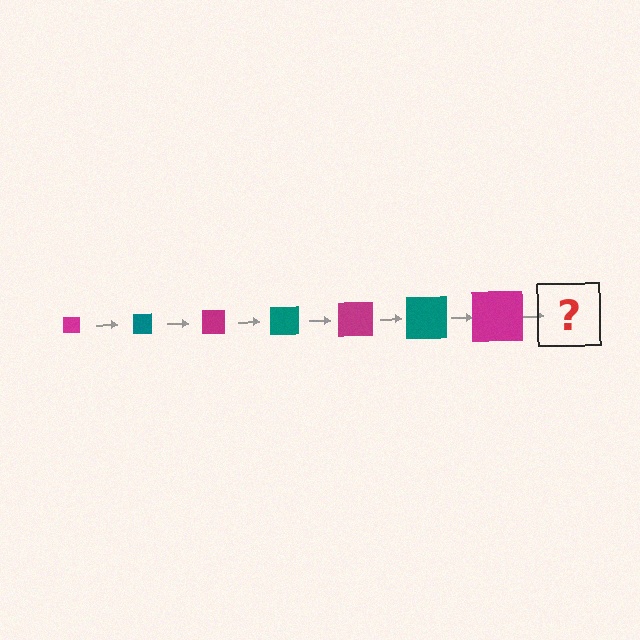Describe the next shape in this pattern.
It should be a teal square, larger than the previous one.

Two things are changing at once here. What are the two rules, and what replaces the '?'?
The two rules are that the square grows larger each step and the color cycles through magenta and teal. The '?' should be a teal square, larger than the previous one.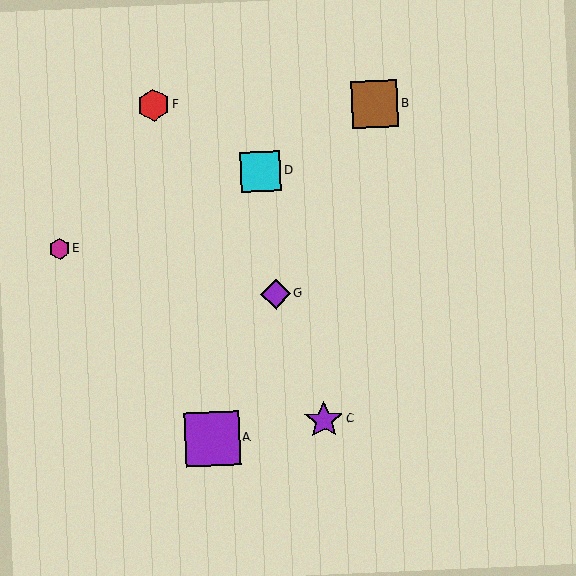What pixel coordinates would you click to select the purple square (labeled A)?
Click at (212, 439) to select the purple square A.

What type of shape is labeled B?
Shape B is a brown square.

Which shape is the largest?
The purple square (labeled A) is the largest.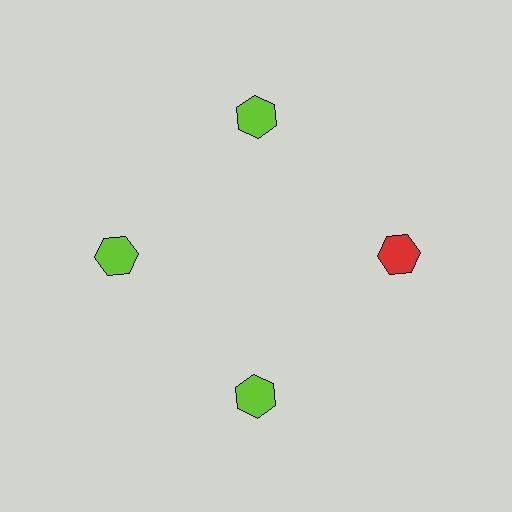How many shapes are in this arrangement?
There are 4 shapes arranged in a ring pattern.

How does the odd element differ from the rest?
It has a different color: red instead of lime.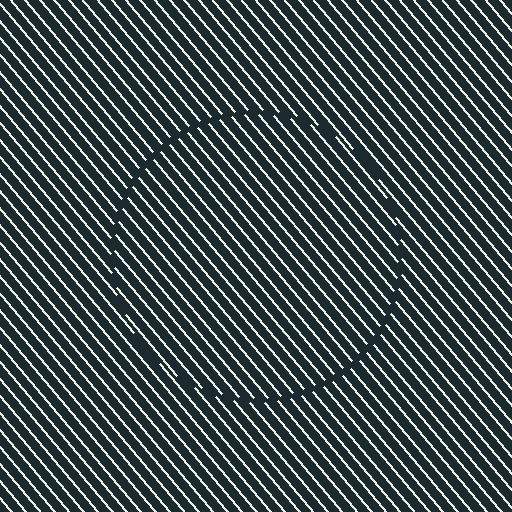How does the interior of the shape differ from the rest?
The interior of the shape contains the same grating, shifted by half a period — the contour is defined by the phase discontinuity where line-ends from the inner and outer gratings abut.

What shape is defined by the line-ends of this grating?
An illusory circle. The interior of the shape contains the same grating, shifted by half a period — the contour is defined by the phase discontinuity where line-ends from the inner and outer gratings abut.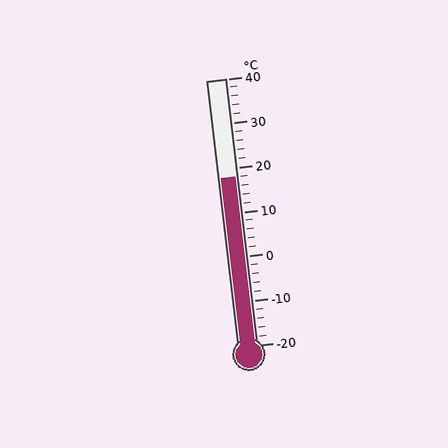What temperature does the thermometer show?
The thermometer shows approximately 18°C.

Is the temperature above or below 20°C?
The temperature is below 20°C.